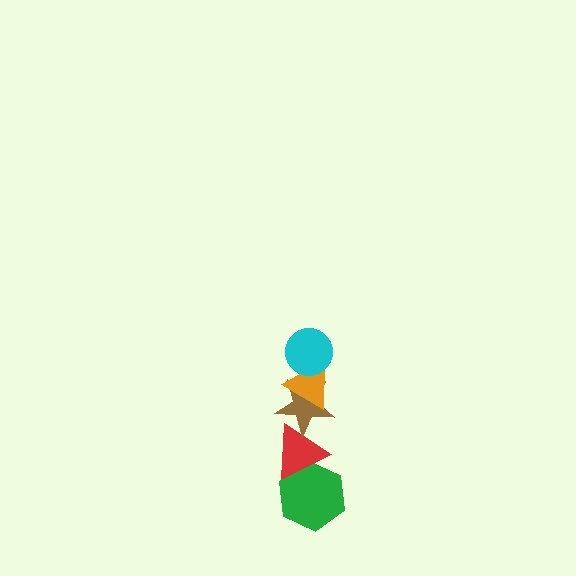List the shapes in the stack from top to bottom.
From top to bottom: the cyan circle, the orange triangle, the brown star, the red triangle, the green hexagon.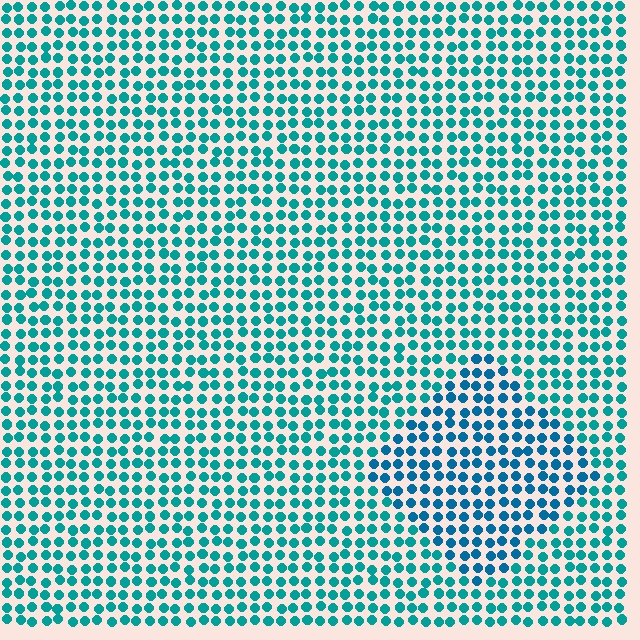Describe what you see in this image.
The image is filled with small teal elements in a uniform arrangement. A diamond-shaped region is visible where the elements are tinted to a slightly different hue, forming a subtle color boundary.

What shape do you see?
I see a diamond.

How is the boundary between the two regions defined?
The boundary is defined purely by a slight shift in hue (about 22 degrees). Spacing, size, and orientation are identical on both sides.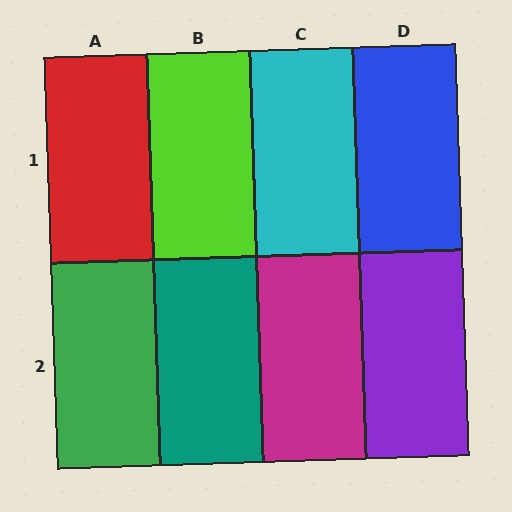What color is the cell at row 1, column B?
Lime.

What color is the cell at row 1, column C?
Cyan.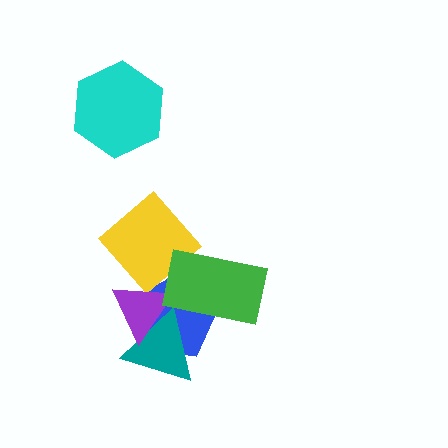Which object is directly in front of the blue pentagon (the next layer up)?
The teal triangle is directly in front of the blue pentagon.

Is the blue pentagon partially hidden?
Yes, it is partially covered by another shape.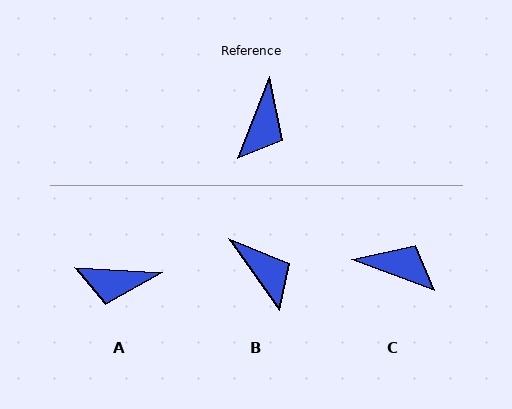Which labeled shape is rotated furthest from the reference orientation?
C, about 91 degrees away.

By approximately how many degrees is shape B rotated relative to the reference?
Approximately 56 degrees counter-clockwise.